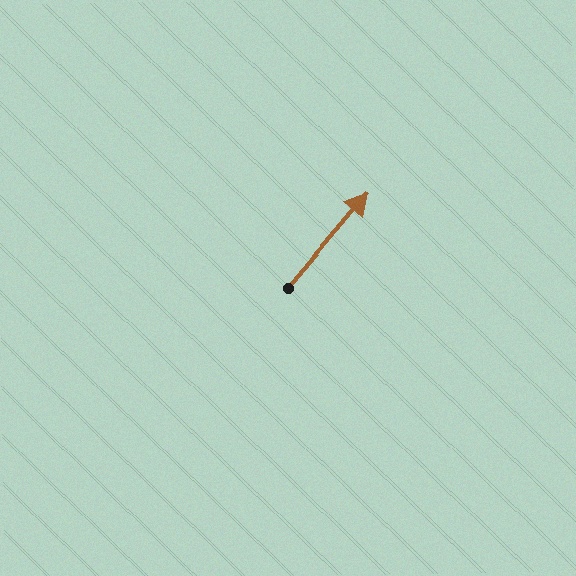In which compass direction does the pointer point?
Northeast.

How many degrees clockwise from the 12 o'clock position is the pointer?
Approximately 40 degrees.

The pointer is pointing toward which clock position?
Roughly 1 o'clock.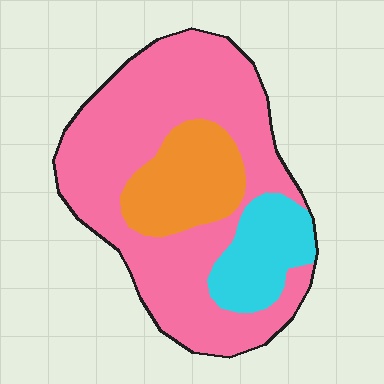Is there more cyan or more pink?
Pink.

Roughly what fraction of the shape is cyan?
Cyan takes up about one sixth (1/6) of the shape.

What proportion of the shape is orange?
Orange takes up about one sixth (1/6) of the shape.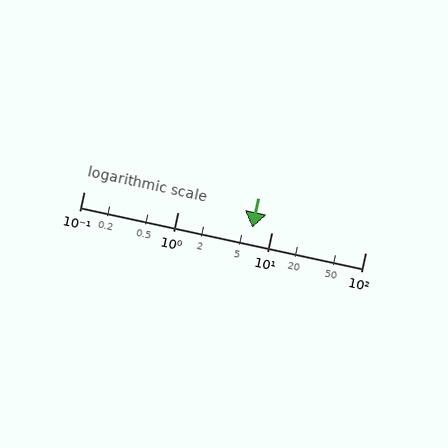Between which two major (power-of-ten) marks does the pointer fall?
The pointer is between 1 and 10.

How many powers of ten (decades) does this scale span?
The scale spans 3 decades, from 0.1 to 100.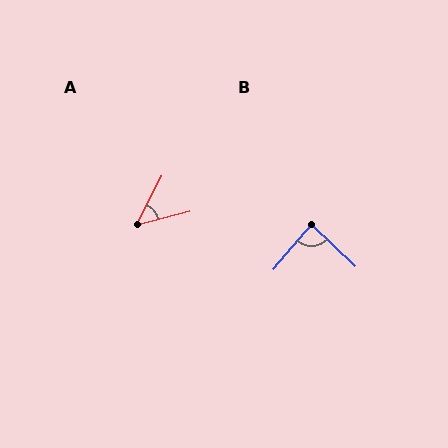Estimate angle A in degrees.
Approximately 49 degrees.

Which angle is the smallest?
A, at approximately 49 degrees.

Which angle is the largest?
B, at approximately 87 degrees.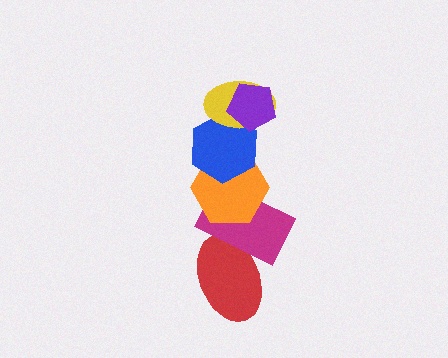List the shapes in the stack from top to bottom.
From top to bottom: the purple pentagon, the yellow ellipse, the blue hexagon, the orange hexagon, the magenta rectangle, the red ellipse.